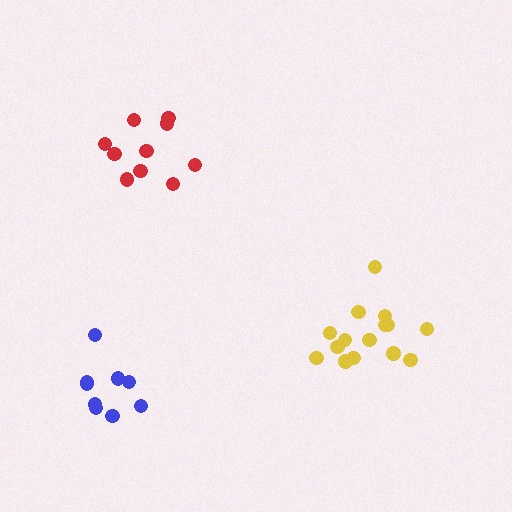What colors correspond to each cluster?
The clusters are colored: red, yellow, blue.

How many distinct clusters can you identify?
There are 3 distinct clusters.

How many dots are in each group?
Group 1: 10 dots, Group 2: 15 dots, Group 3: 9 dots (34 total).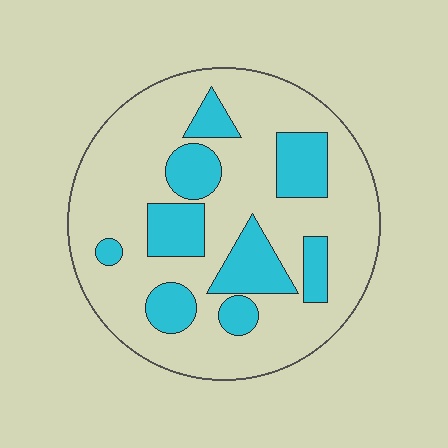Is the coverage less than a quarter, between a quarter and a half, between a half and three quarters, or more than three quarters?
Between a quarter and a half.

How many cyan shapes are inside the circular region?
9.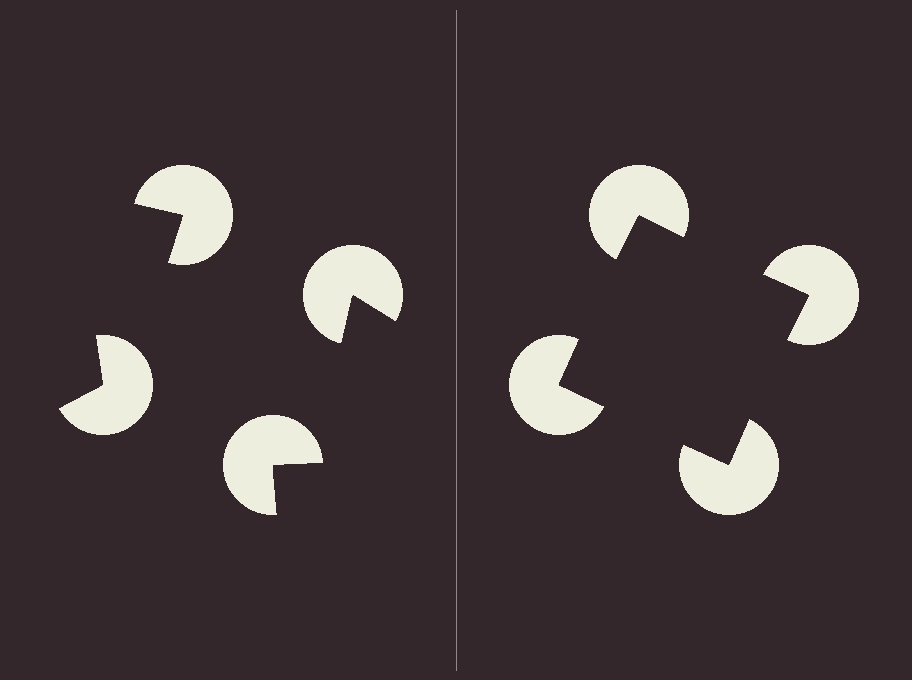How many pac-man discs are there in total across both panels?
8 — 4 on each side.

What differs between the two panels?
The pac-man discs are positioned identically on both sides; only the wedge orientations differ. On the right they align to a square; on the left they are misaligned.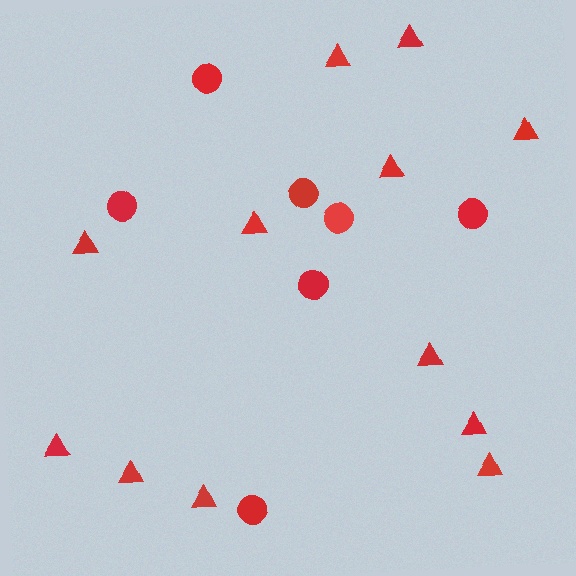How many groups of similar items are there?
There are 2 groups: one group of triangles (12) and one group of circles (7).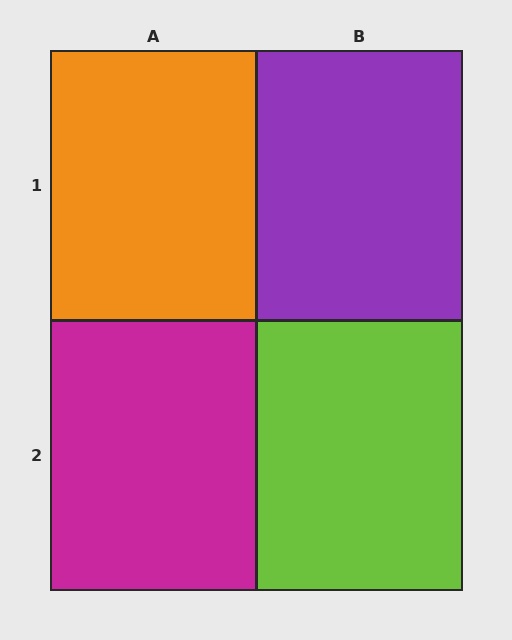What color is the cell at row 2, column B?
Lime.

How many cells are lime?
1 cell is lime.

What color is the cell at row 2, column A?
Magenta.